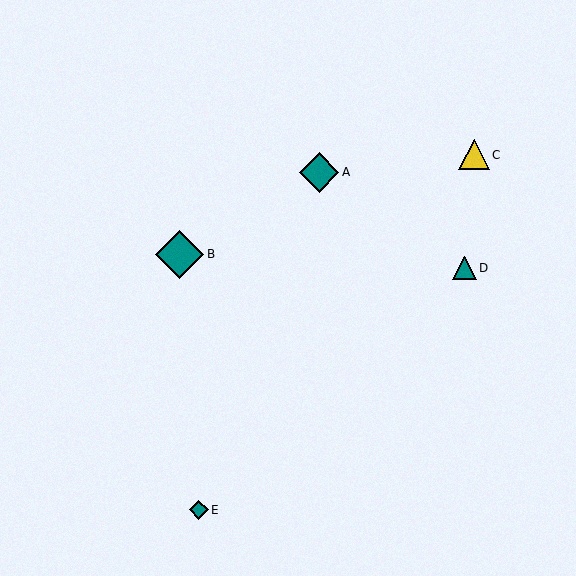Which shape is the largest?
The teal diamond (labeled B) is the largest.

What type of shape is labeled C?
Shape C is a yellow triangle.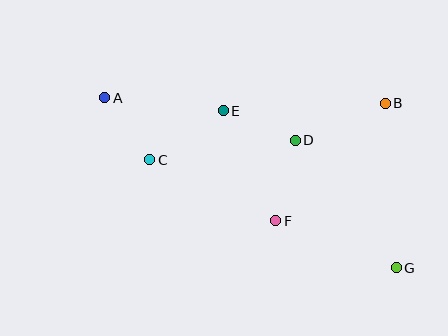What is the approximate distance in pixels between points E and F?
The distance between E and F is approximately 122 pixels.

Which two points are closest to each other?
Points A and C are closest to each other.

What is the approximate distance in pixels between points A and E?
The distance between A and E is approximately 119 pixels.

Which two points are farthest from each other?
Points A and G are farthest from each other.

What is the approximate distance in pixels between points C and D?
The distance between C and D is approximately 147 pixels.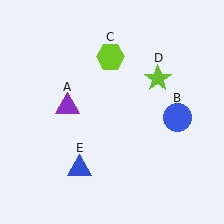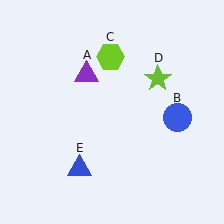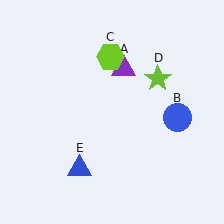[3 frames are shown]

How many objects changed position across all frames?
1 object changed position: purple triangle (object A).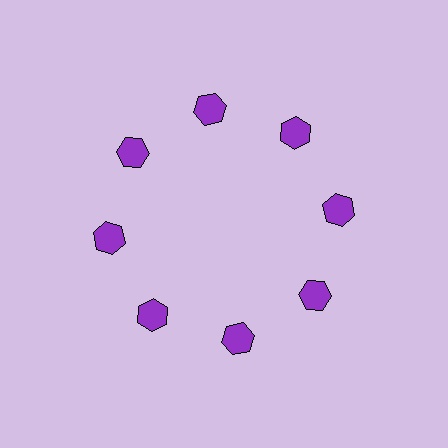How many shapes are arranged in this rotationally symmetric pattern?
There are 8 shapes, arranged in 8 groups of 1.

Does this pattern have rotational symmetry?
Yes, this pattern has 8-fold rotational symmetry. It looks the same after rotating 45 degrees around the center.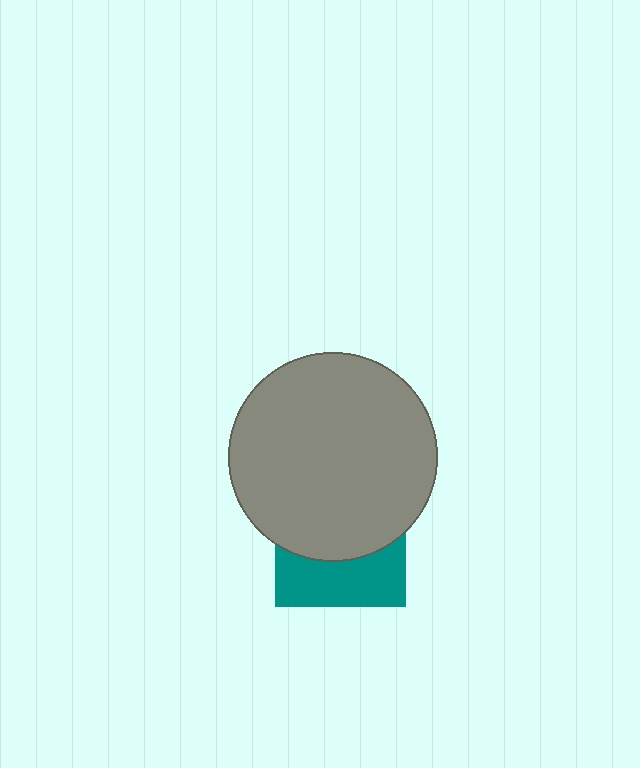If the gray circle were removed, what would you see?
You would see the complete teal square.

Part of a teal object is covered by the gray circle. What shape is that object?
It is a square.